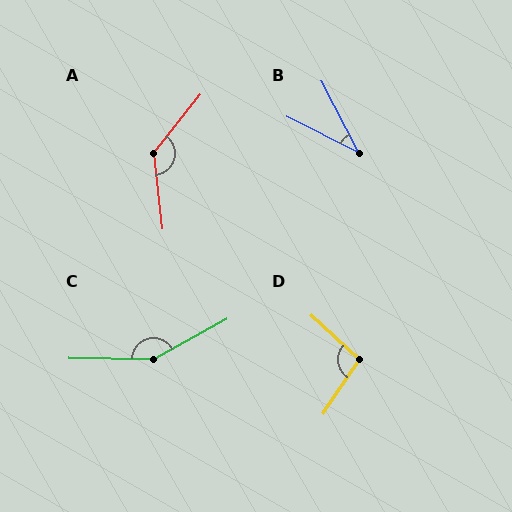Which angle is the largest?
C, at approximately 150 degrees.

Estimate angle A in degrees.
Approximately 135 degrees.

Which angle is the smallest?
B, at approximately 36 degrees.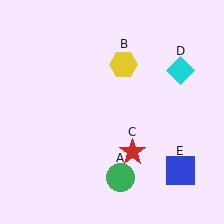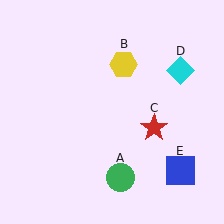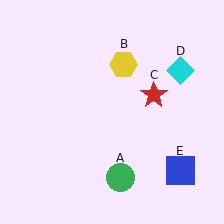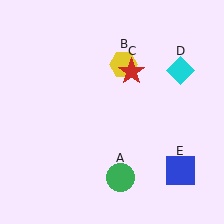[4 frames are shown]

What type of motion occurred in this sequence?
The red star (object C) rotated counterclockwise around the center of the scene.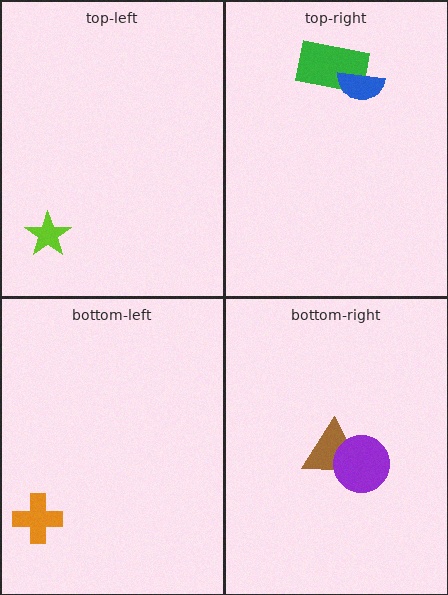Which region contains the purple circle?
The bottom-right region.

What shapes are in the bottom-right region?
The brown triangle, the purple circle.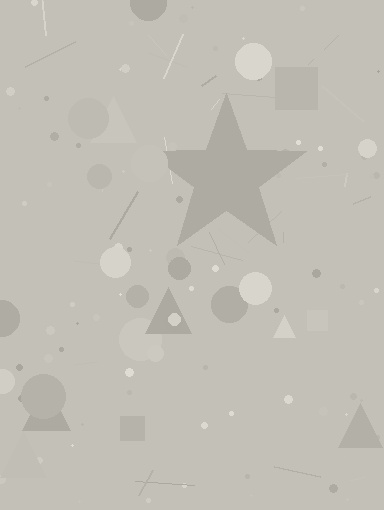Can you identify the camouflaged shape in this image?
The camouflaged shape is a star.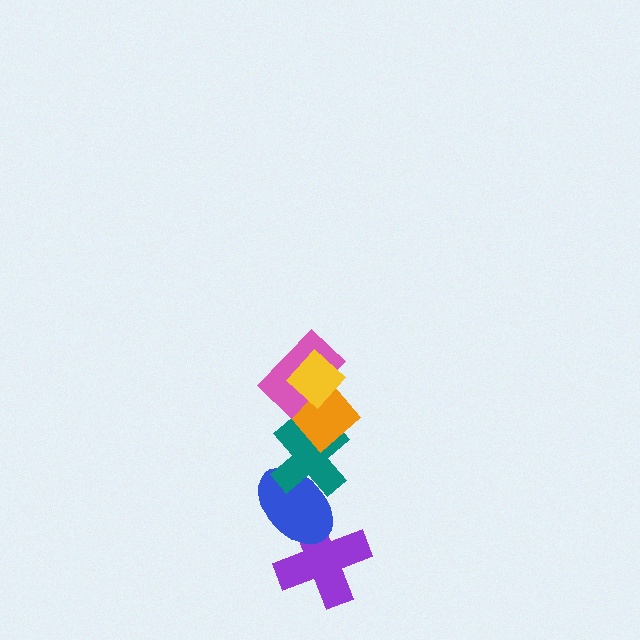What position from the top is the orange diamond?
The orange diamond is 3rd from the top.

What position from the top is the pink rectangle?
The pink rectangle is 2nd from the top.